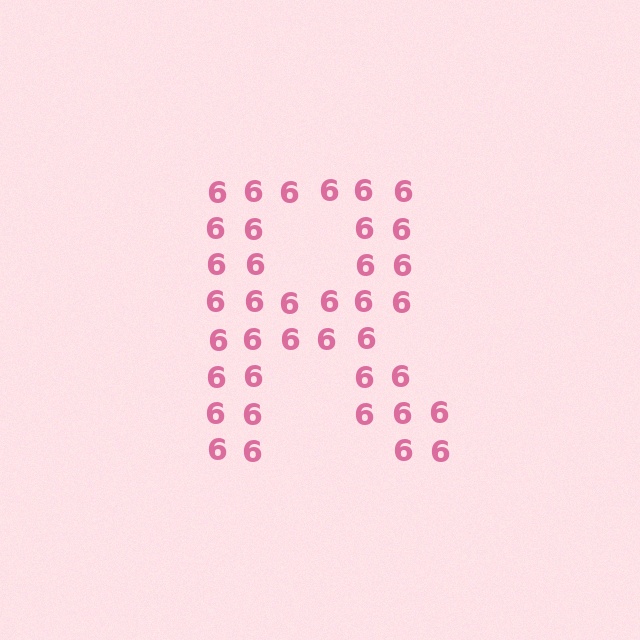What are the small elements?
The small elements are digit 6's.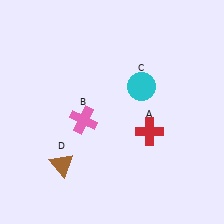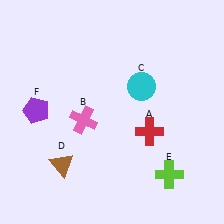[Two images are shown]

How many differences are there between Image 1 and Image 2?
There are 2 differences between the two images.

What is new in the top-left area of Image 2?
A purple pentagon (F) was added in the top-left area of Image 2.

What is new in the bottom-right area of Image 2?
A lime cross (E) was added in the bottom-right area of Image 2.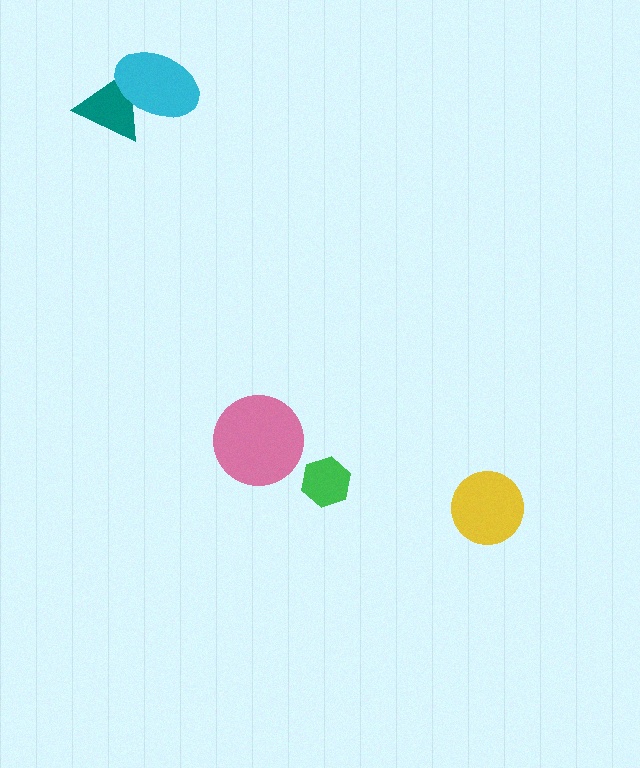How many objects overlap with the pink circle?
0 objects overlap with the pink circle.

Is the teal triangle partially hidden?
Yes, it is partially covered by another shape.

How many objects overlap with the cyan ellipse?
1 object overlaps with the cyan ellipse.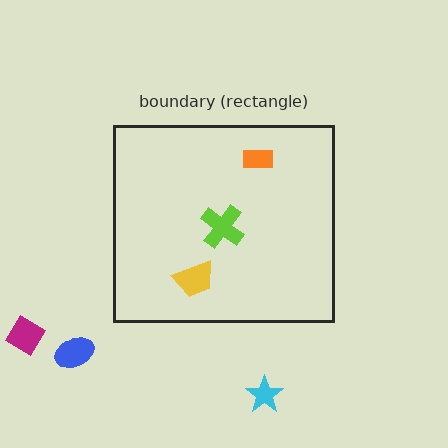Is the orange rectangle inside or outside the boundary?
Inside.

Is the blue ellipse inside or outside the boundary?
Outside.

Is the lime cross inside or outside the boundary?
Inside.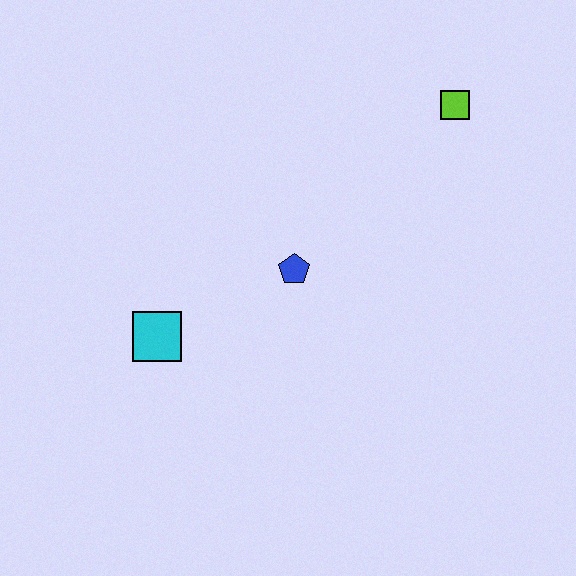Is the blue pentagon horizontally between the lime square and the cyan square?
Yes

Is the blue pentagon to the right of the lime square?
No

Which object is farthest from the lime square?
The cyan square is farthest from the lime square.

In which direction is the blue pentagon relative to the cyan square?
The blue pentagon is to the right of the cyan square.